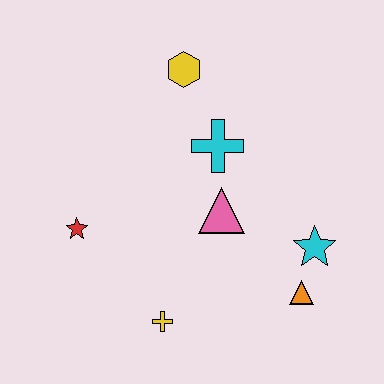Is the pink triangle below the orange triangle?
No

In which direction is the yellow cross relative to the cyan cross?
The yellow cross is below the cyan cross.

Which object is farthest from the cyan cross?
The yellow cross is farthest from the cyan cross.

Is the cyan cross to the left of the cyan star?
Yes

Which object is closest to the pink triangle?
The cyan cross is closest to the pink triangle.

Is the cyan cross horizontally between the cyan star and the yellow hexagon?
Yes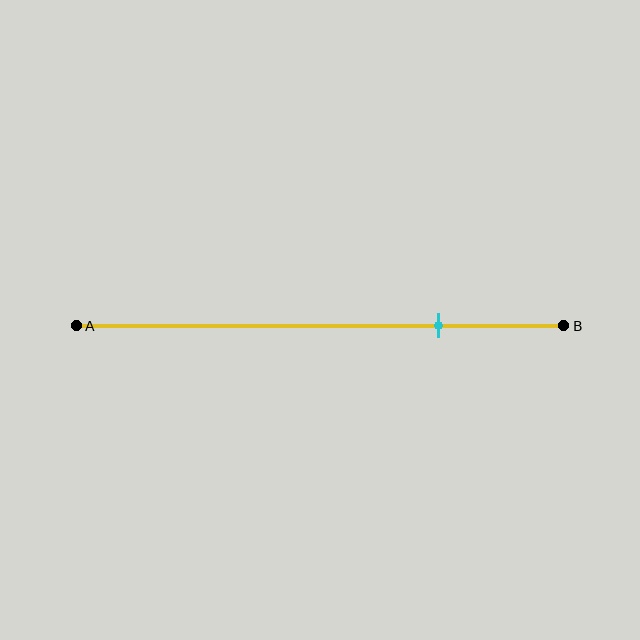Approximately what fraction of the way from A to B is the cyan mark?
The cyan mark is approximately 75% of the way from A to B.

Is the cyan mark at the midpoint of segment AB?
No, the mark is at about 75% from A, not at the 50% midpoint.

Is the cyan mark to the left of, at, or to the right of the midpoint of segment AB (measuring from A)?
The cyan mark is to the right of the midpoint of segment AB.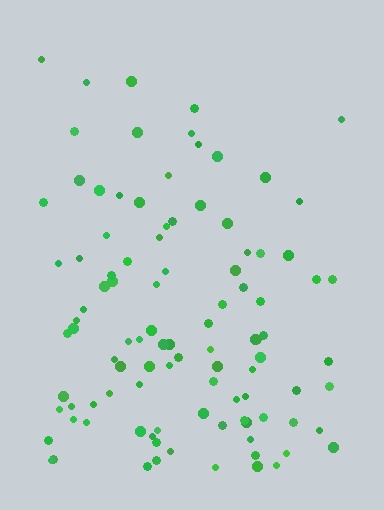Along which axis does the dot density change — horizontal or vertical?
Vertical.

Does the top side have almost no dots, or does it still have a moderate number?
Still a moderate number, just noticeably fewer than the bottom.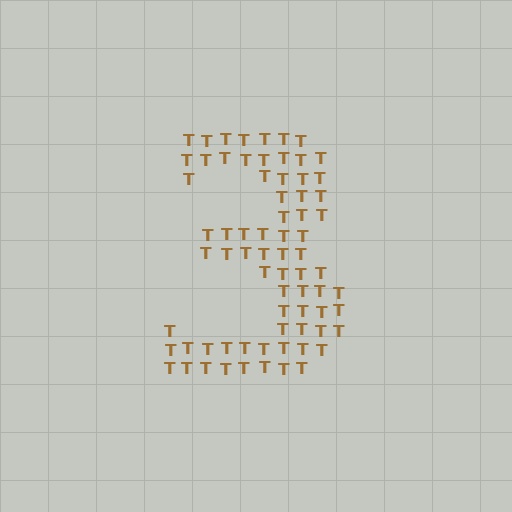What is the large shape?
The large shape is the digit 3.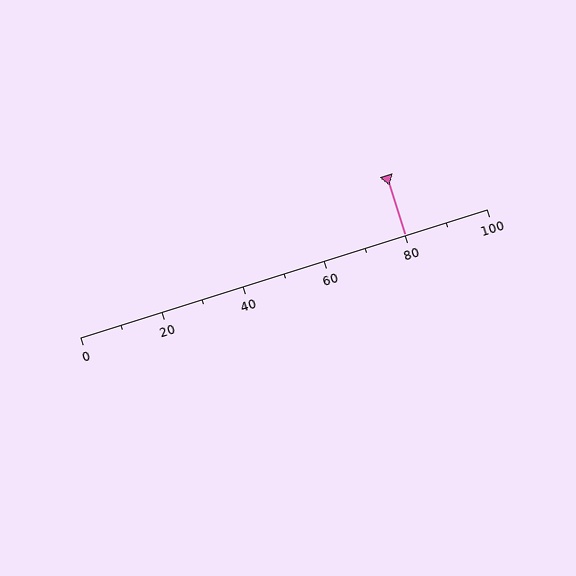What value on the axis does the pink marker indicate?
The marker indicates approximately 80.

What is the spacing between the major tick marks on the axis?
The major ticks are spaced 20 apart.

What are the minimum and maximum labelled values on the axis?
The axis runs from 0 to 100.